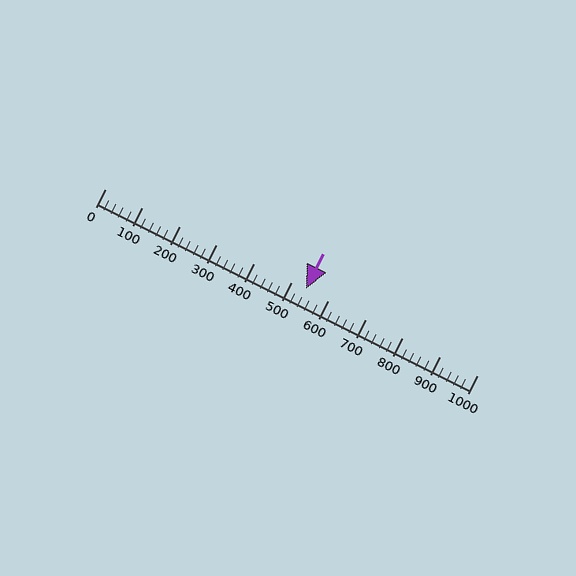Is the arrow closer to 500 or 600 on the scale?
The arrow is closer to 500.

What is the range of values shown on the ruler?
The ruler shows values from 0 to 1000.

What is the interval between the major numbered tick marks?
The major tick marks are spaced 100 units apart.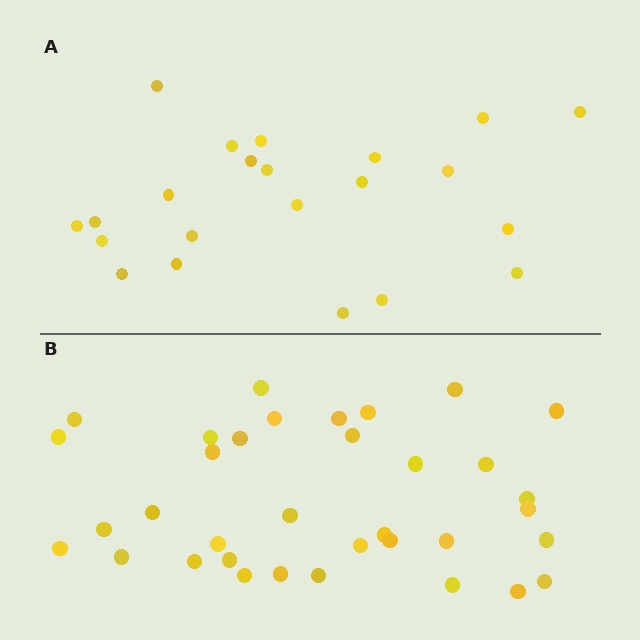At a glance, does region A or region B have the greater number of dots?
Region B (the bottom region) has more dots.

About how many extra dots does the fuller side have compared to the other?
Region B has approximately 15 more dots than region A.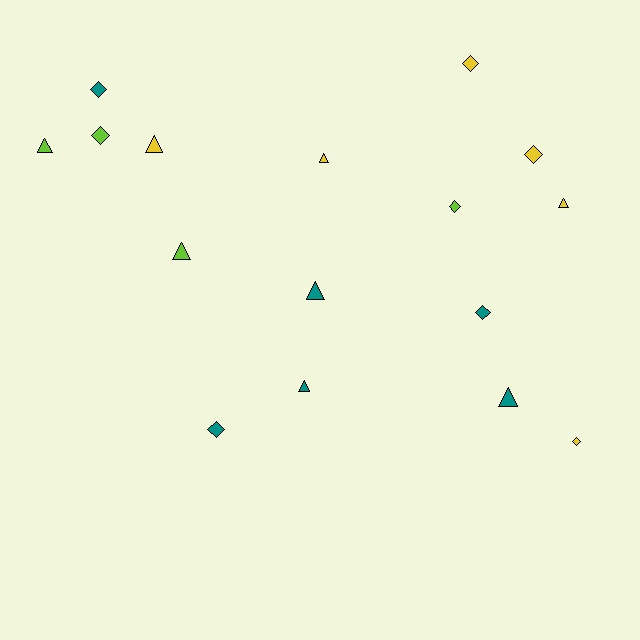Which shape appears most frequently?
Triangle, with 8 objects.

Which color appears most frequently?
Teal, with 6 objects.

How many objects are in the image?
There are 16 objects.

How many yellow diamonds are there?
There are 3 yellow diamonds.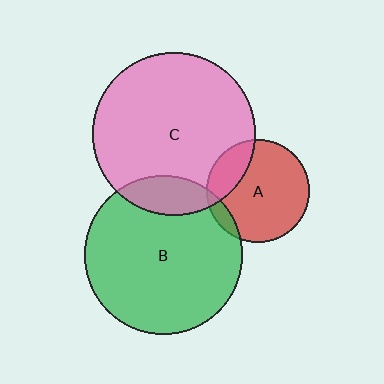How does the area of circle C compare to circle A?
Approximately 2.5 times.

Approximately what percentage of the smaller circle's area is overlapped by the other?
Approximately 15%.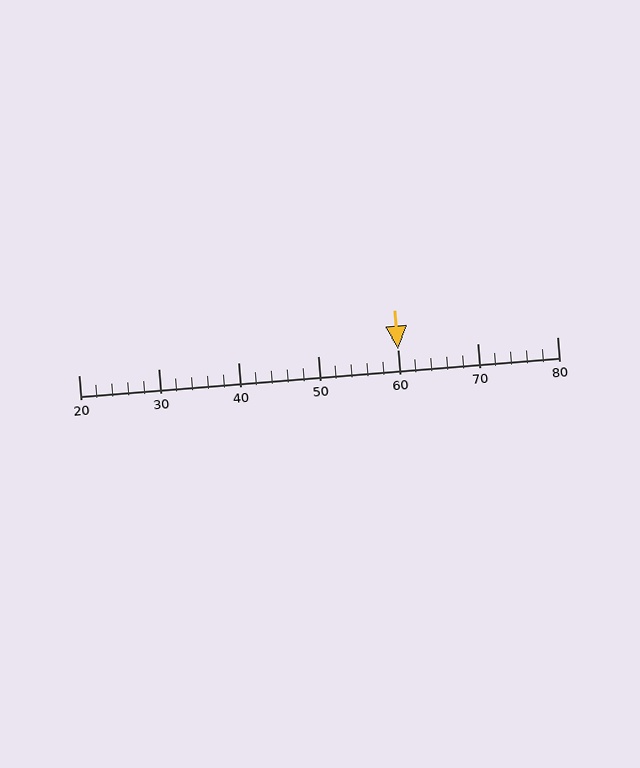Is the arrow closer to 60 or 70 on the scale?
The arrow is closer to 60.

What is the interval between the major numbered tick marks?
The major tick marks are spaced 10 units apart.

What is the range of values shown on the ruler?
The ruler shows values from 20 to 80.